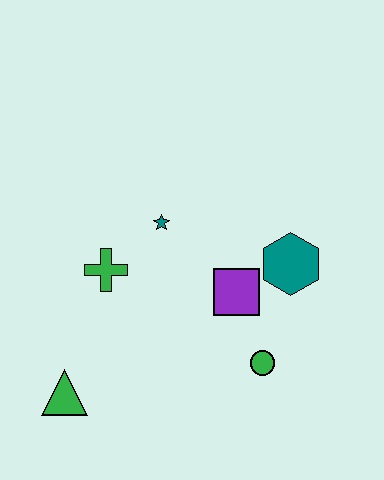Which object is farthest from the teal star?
The green triangle is farthest from the teal star.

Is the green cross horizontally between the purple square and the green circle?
No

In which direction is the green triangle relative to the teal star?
The green triangle is below the teal star.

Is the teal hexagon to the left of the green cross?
No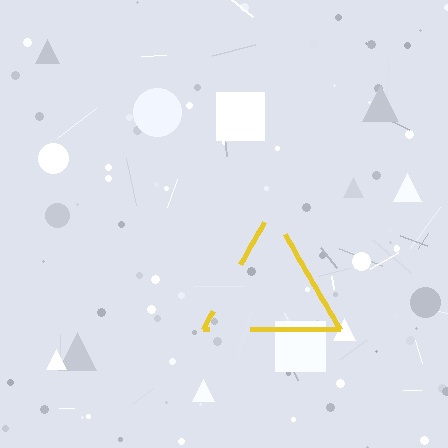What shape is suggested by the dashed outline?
The dashed outline suggests a triangle.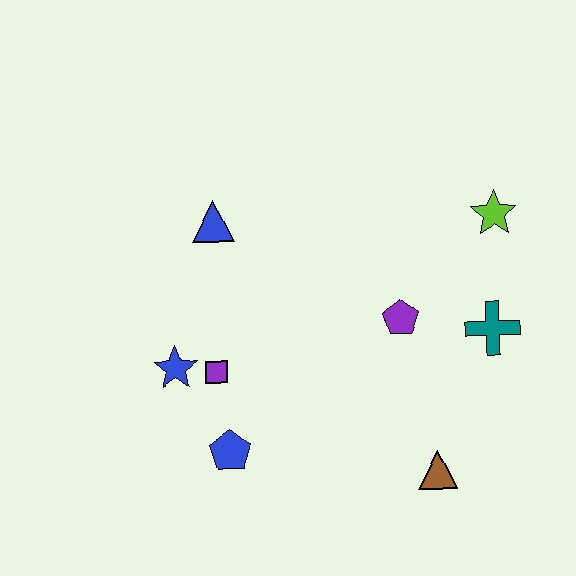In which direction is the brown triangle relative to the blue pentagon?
The brown triangle is to the right of the blue pentagon.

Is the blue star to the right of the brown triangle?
No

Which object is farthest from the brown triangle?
The blue triangle is farthest from the brown triangle.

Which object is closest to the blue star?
The purple square is closest to the blue star.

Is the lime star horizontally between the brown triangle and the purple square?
No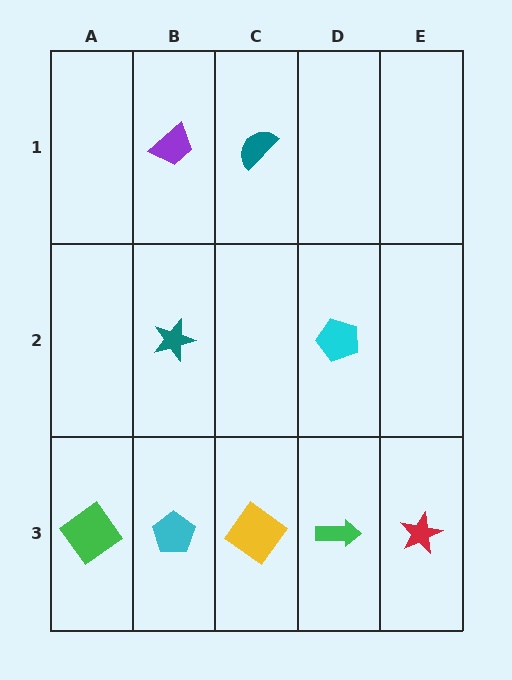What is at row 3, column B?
A cyan pentagon.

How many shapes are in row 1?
2 shapes.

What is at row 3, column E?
A red star.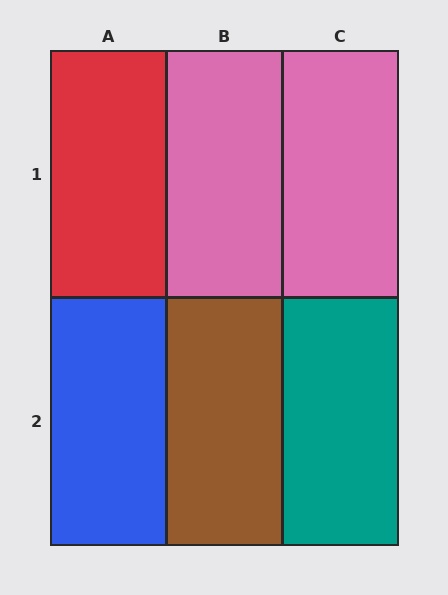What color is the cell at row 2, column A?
Blue.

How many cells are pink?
2 cells are pink.